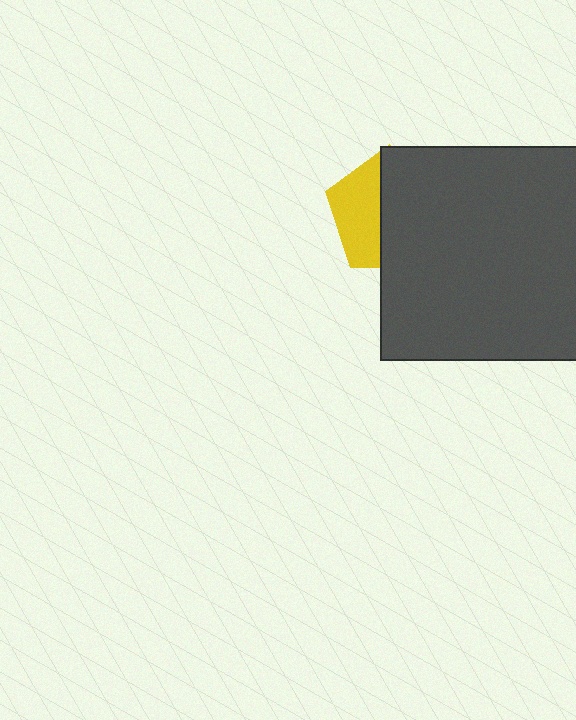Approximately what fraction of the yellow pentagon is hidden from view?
Roughly 61% of the yellow pentagon is hidden behind the dark gray rectangle.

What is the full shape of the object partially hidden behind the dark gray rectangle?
The partially hidden object is a yellow pentagon.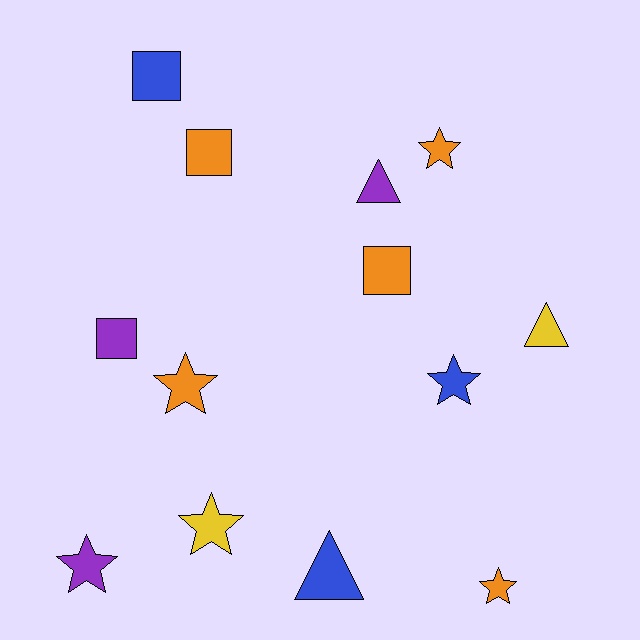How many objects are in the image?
There are 13 objects.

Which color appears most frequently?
Orange, with 5 objects.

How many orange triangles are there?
There are no orange triangles.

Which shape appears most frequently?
Star, with 6 objects.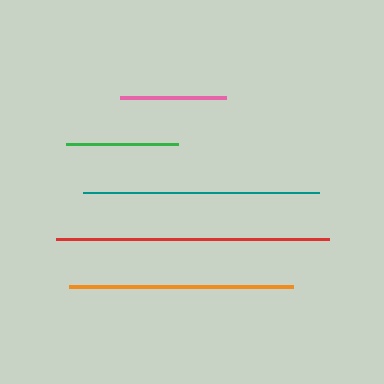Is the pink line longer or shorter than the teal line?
The teal line is longer than the pink line.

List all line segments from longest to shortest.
From longest to shortest: red, teal, orange, green, pink.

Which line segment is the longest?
The red line is the longest at approximately 272 pixels.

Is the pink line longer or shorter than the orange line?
The orange line is longer than the pink line.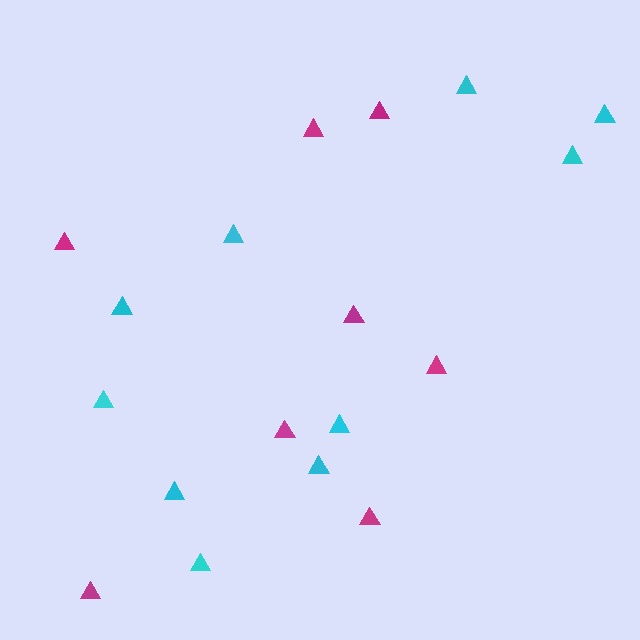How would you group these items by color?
There are 2 groups: one group of cyan triangles (10) and one group of magenta triangles (8).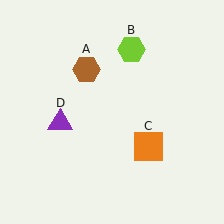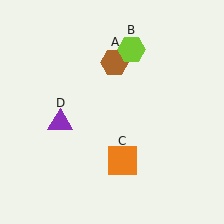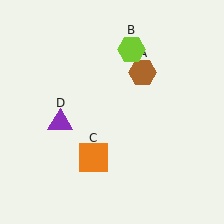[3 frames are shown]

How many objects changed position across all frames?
2 objects changed position: brown hexagon (object A), orange square (object C).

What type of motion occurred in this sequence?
The brown hexagon (object A), orange square (object C) rotated clockwise around the center of the scene.